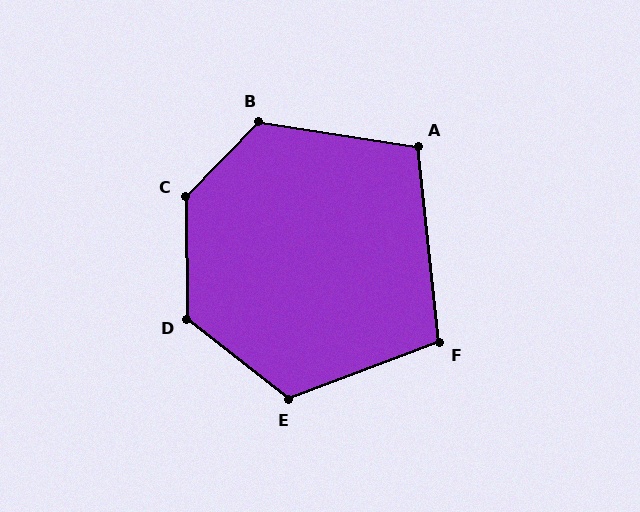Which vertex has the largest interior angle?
C, at approximately 135 degrees.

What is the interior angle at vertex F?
Approximately 105 degrees (obtuse).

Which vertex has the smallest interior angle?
A, at approximately 105 degrees.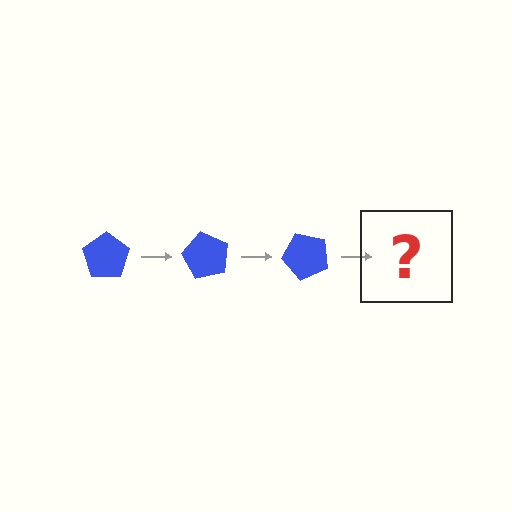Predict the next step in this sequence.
The next step is a blue pentagon rotated 180 degrees.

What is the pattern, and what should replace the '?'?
The pattern is that the pentagon rotates 60 degrees each step. The '?' should be a blue pentagon rotated 180 degrees.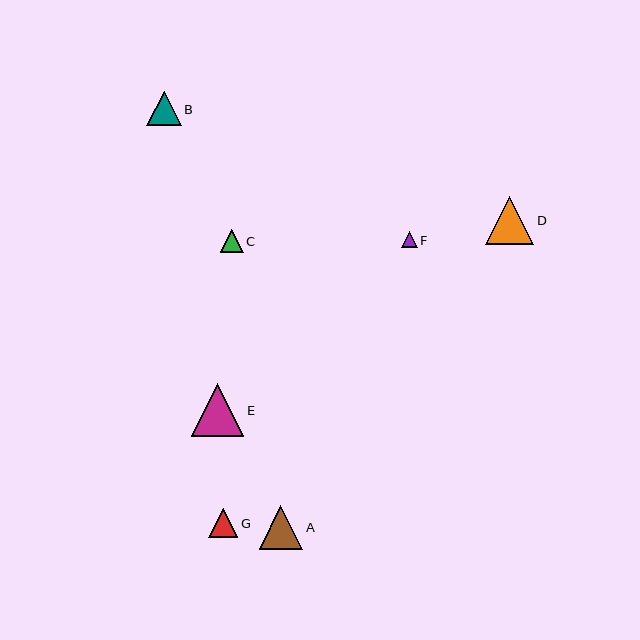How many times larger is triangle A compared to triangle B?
Triangle A is approximately 1.3 times the size of triangle B.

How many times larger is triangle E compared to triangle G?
Triangle E is approximately 1.8 times the size of triangle G.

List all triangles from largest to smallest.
From largest to smallest: E, D, A, B, G, C, F.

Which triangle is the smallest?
Triangle F is the smallest with a size of approximately 15 pixels.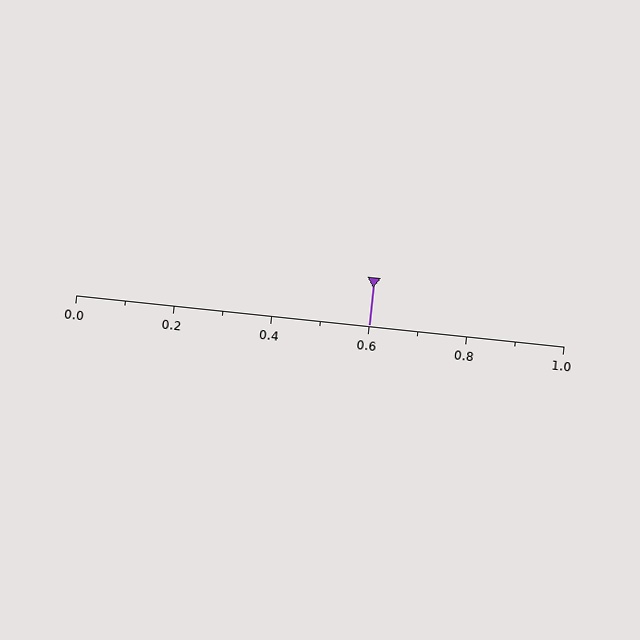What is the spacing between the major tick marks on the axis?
The major ticks are spaced 0.2 apart.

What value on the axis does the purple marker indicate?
The marker indicates approximately 0.6.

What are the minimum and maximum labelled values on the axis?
The axis runs from 0.0 to 1.0.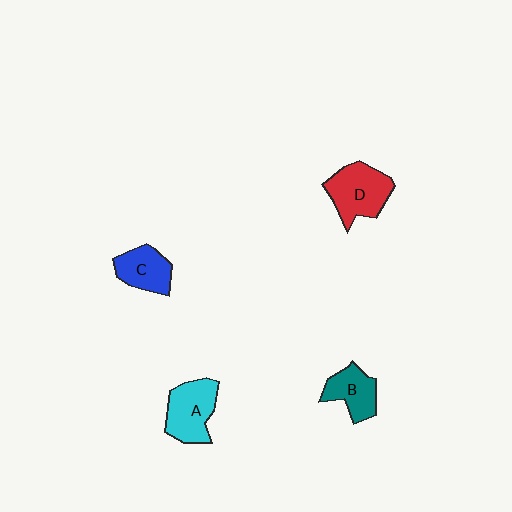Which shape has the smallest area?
Shape B (teal).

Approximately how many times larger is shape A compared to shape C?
Approximately 1.3 times.